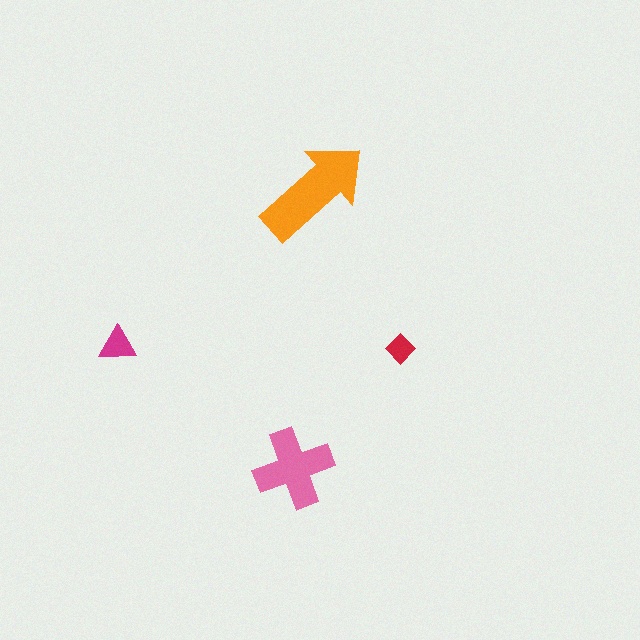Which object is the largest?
The orange arrow.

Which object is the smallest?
The red diamond.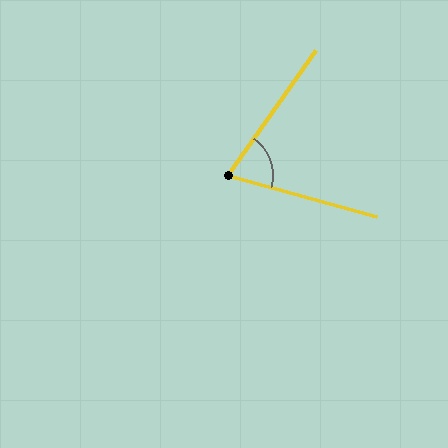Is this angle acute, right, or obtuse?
It is acute.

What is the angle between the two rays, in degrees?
Approximately 70 degrees.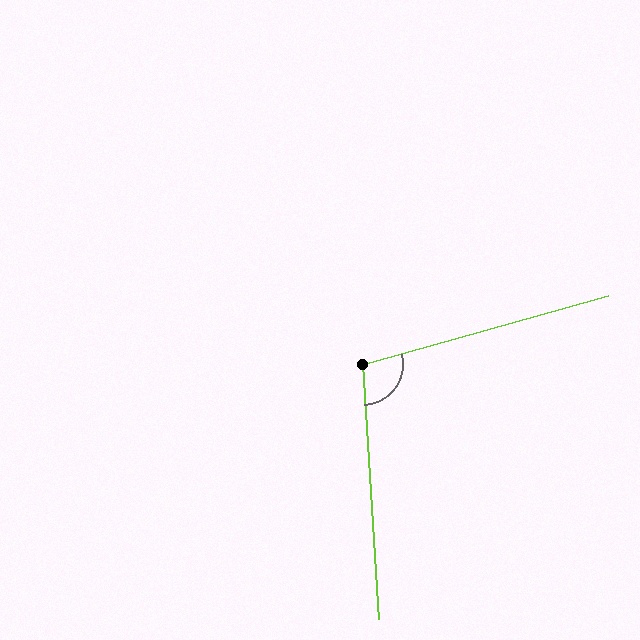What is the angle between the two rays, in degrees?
Approximately 102 degrees.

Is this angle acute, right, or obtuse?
It is obtuse.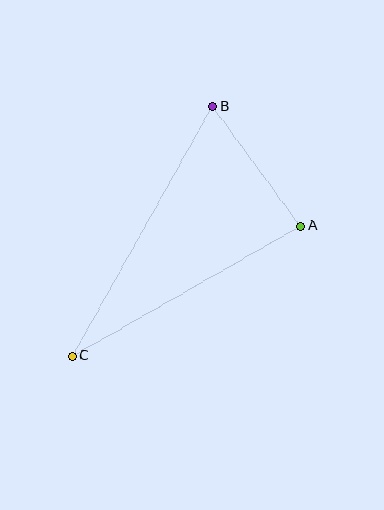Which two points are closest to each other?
Points A and B are closest to each other.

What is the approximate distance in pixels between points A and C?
The distance between A and C is approximately 263 pixels.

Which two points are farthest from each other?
Points B and C are farthest from each other.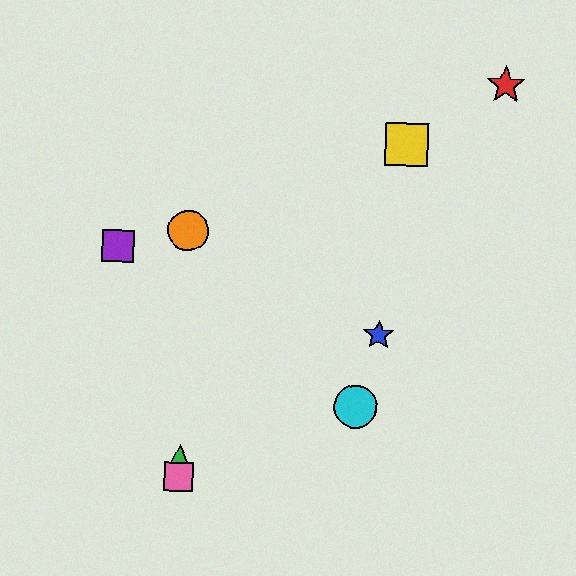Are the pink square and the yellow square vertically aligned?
No, the pink square is at x≈179 and the yellow square is at x≈407.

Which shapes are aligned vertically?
The green triangle, the orange circle, the pink square are aligned vertically.